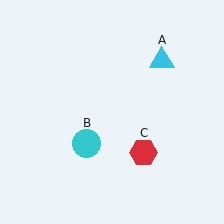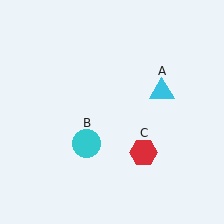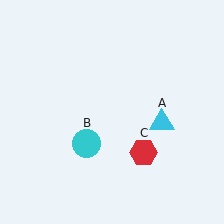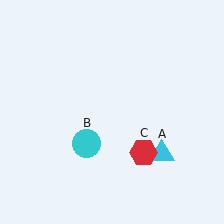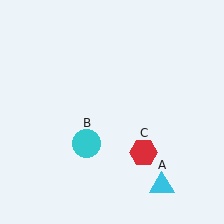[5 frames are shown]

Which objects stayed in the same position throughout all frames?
Cyan circle (object B) and red hexagon (object C) remained stationary.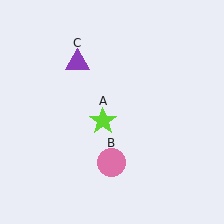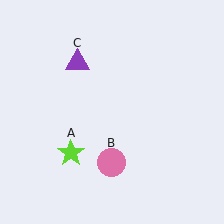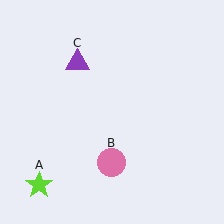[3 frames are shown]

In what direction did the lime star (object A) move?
The lime star (object A) moved down and to the left.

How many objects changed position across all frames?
1 object changed position: lime star (object A).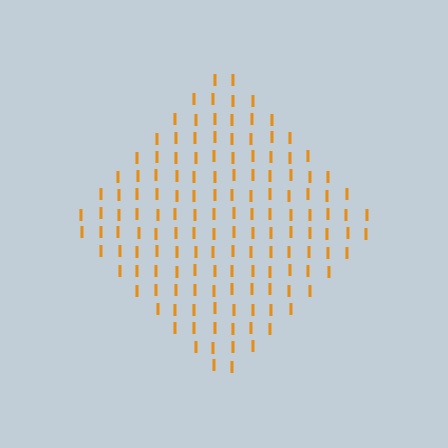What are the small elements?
The small elements are letter I's.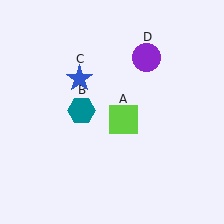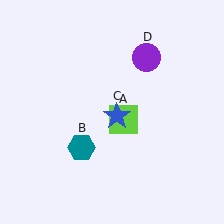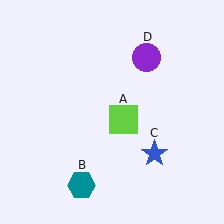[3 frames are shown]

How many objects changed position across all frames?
2 objects changed position: teal hexagon (object B), blue star (object C).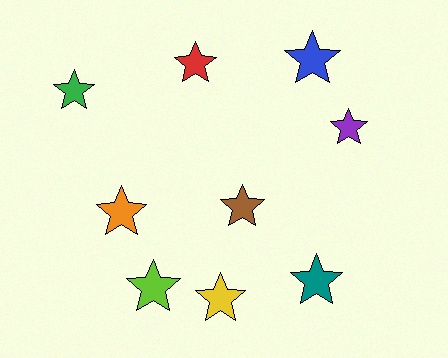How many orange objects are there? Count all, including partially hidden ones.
There is 1 orange object.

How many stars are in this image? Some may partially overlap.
There are 9 stars.